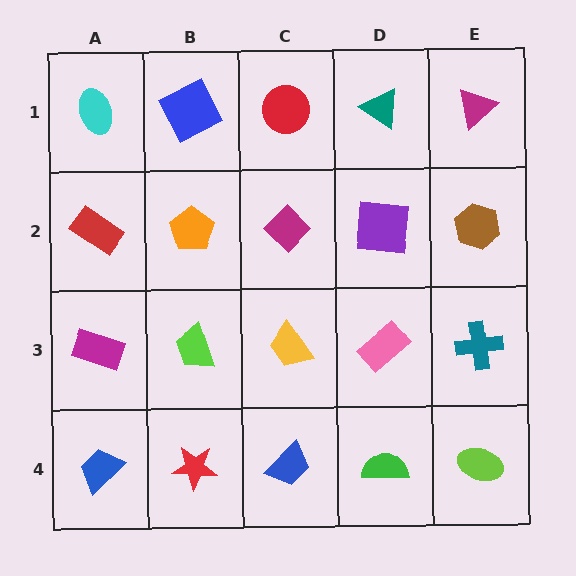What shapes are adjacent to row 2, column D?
A teal triangle (row 1, column D), a pink rectangle (row 3, column D), a magenta diamond (row 2, column C), a brown hexagon (row 2, column E).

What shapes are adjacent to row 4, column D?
A pink rectangle (row 3, column D), a blue trapezoid (row 4, column C), a lime ellipse (row 4, column E).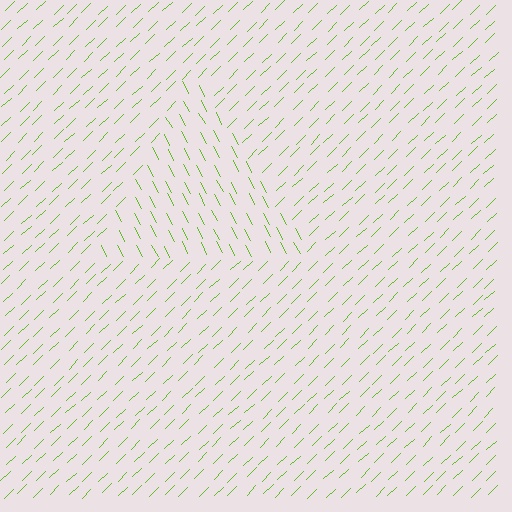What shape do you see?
I see a triangle.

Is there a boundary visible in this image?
Yes, there is a texture boundary formed by a change in line orientation.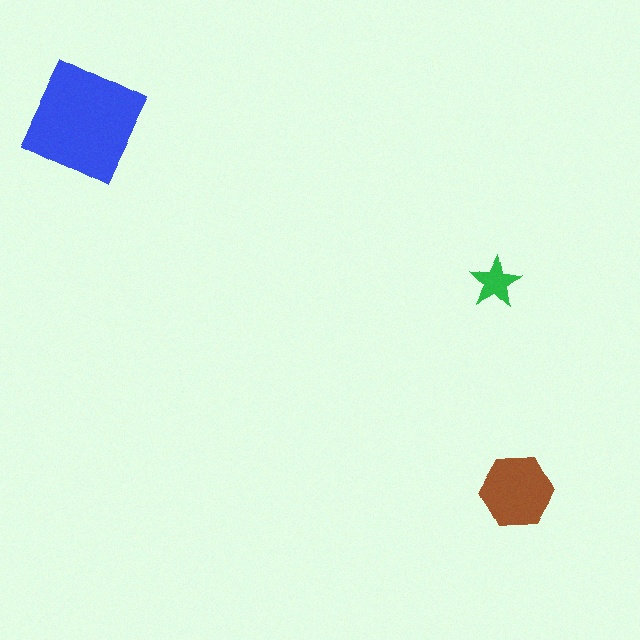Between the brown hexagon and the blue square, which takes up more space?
The blue square.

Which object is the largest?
The blue square.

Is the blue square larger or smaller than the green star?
Larger.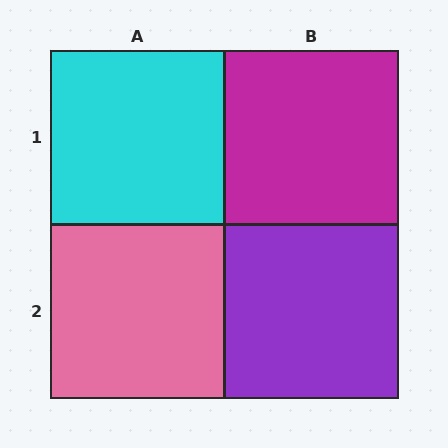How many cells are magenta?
1 cell is magenta.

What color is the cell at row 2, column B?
Purple.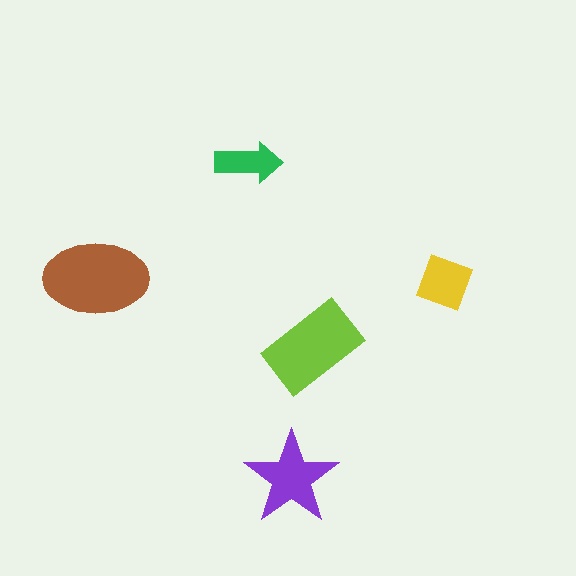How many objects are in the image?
There are 5 objects in the image.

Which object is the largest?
The brown ellipse.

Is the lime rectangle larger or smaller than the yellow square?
Larger.